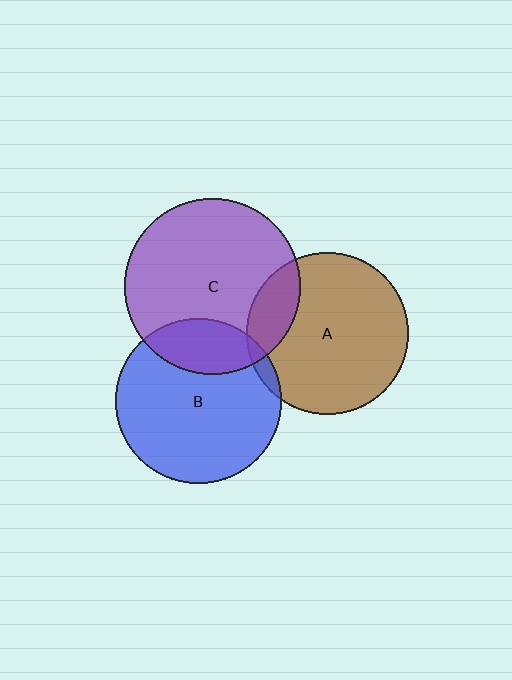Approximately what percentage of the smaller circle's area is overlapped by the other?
Approximately 5%.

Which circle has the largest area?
Circle C (purple).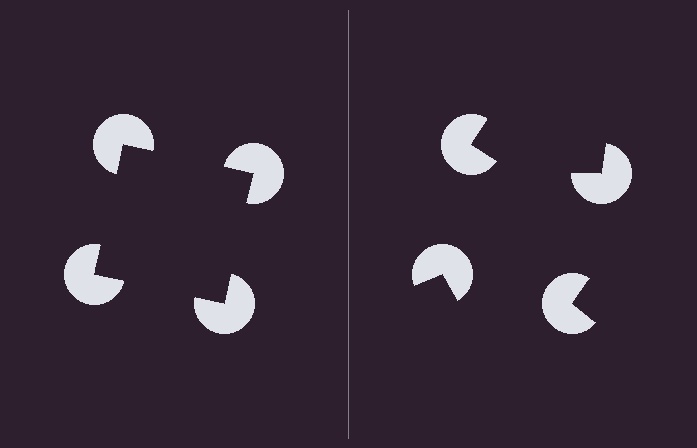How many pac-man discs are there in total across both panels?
8 — 4 on each side.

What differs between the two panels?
The pac-man discs are positioned identically on both sides; only the wedge orientations differ. On the left they align to a square; on the right they are misaligned.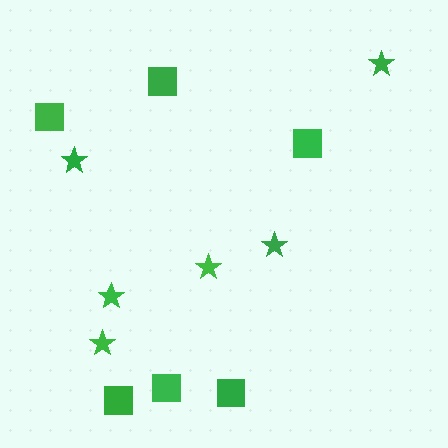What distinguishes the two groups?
There are 2 groups: one group of stars (6) and one group of squares (6).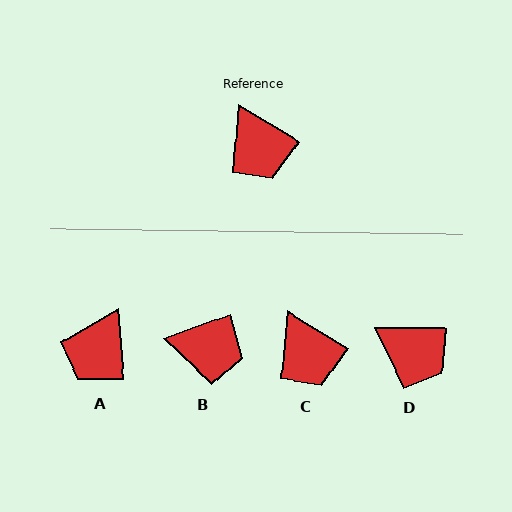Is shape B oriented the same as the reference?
No, it is off by about 51 degrees.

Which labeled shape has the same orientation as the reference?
C.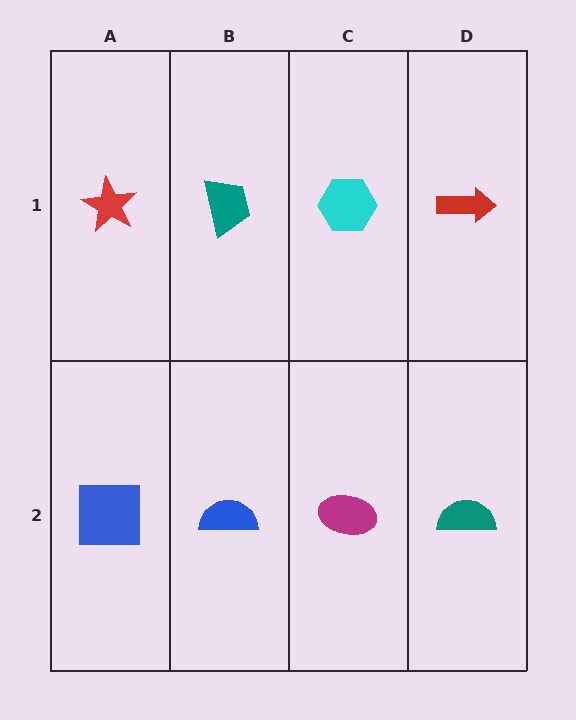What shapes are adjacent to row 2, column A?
A red star (row 1, column A), a blue semicircle (row 2, column B).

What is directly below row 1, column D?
A teal semicircle.